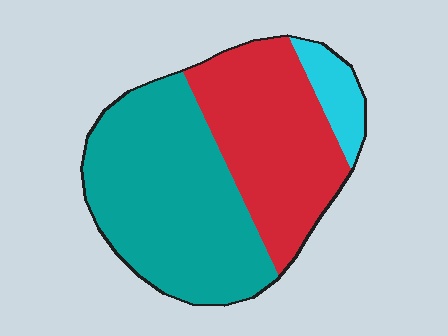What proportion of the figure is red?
Red covers 39% of the figure.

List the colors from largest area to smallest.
From largest to smallest: teal, red, cyan.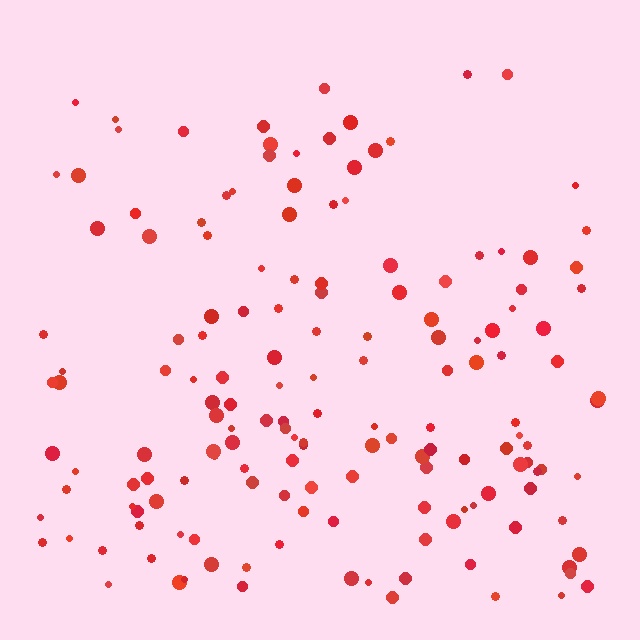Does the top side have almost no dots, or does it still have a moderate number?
Still a moderate number, just noticeably fewer than the bottom.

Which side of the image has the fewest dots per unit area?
The top.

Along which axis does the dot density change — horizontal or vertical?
Vertical.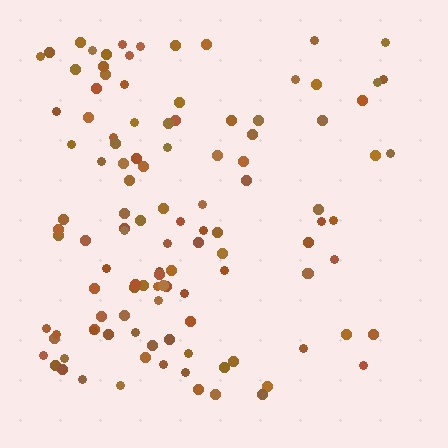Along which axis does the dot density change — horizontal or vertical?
Horizontal.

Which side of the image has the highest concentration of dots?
The left.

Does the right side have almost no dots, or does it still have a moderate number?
Still a moderate number, just noticeably fewer than the left.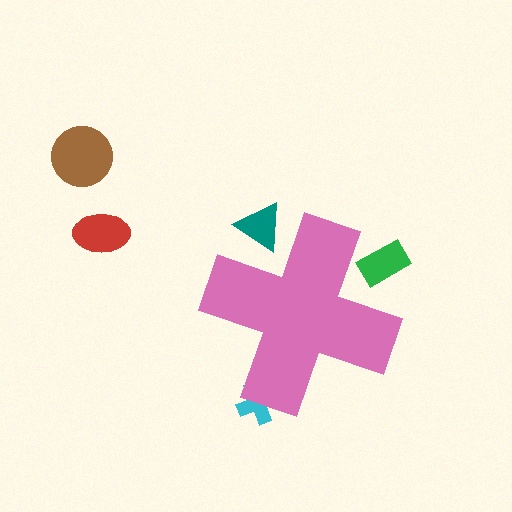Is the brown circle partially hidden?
No, the brown circle is fully visible.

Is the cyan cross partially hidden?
Yes, the cyan cross is partially hidden behind the pink cross.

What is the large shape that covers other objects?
A pink cross.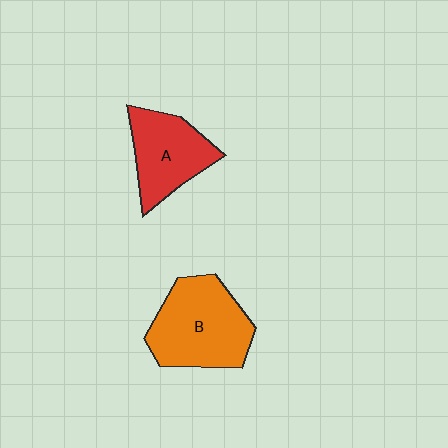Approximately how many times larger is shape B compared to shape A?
Approximately 1.3 times.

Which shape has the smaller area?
Shape A (red).